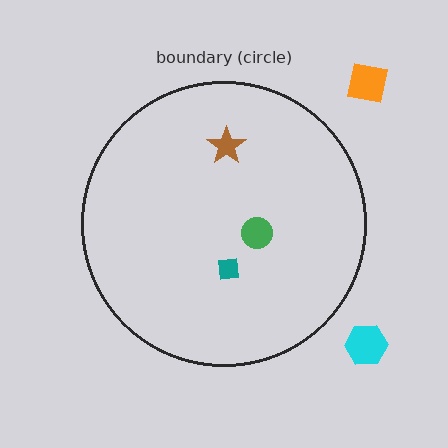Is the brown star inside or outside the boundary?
Inside.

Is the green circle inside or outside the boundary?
Inside.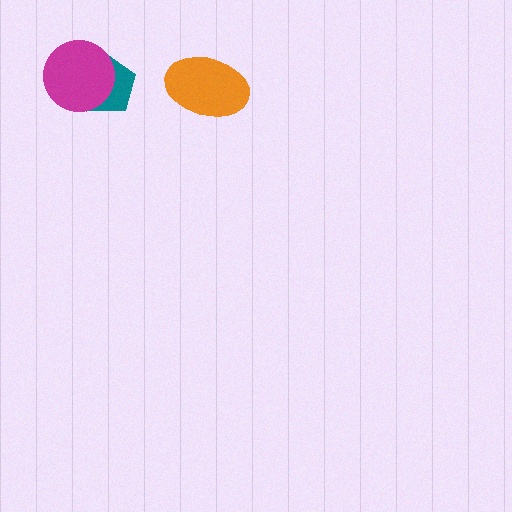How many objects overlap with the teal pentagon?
1 object overlaps with the teal pentagon.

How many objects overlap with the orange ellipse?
0 objects overlap with the orange ellipse.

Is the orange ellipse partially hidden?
No, no other shape covers it.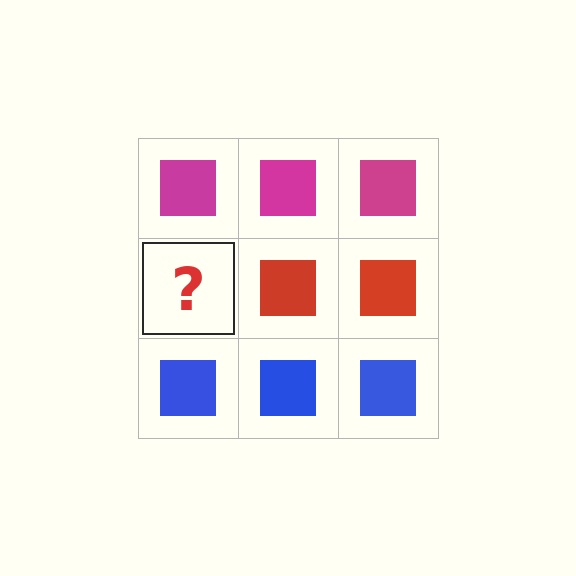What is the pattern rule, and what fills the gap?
The rule is that each row has a consistent color. The gap should be filled with a red square.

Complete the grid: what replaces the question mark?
The question mark should be replaced with a red square.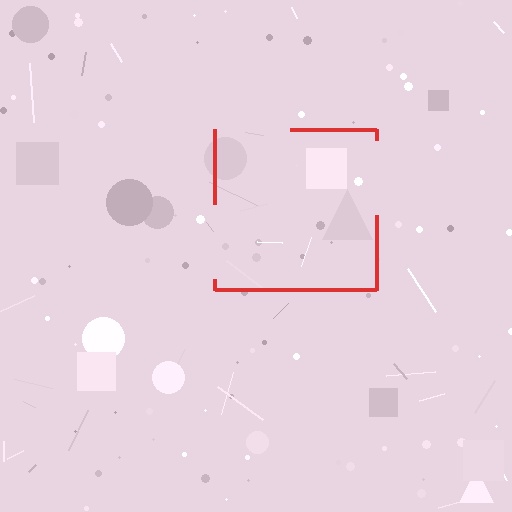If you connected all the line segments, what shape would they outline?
They would outline a square.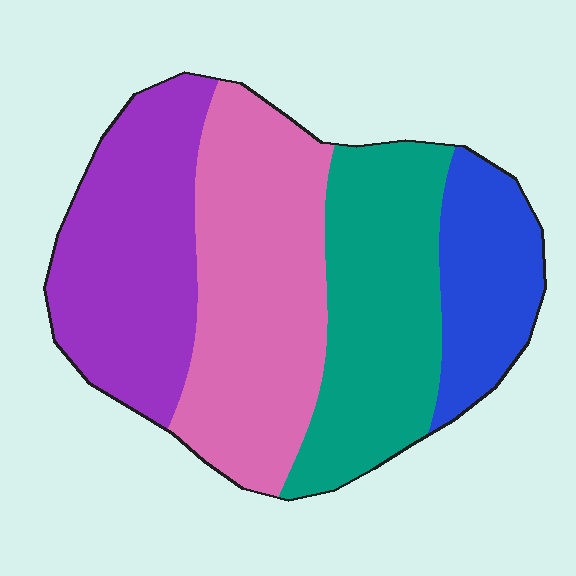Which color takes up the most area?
Pink, at roughly 30%.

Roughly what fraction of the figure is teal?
Teal covers around 25% of the figure.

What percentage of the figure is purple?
Purple covers roughly 25% of the figure.